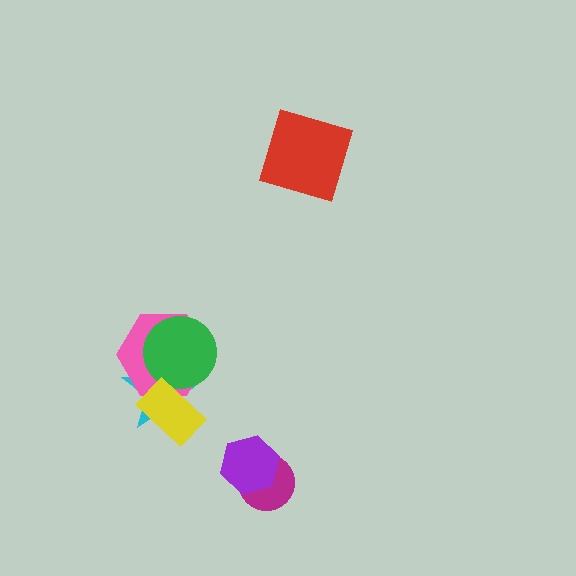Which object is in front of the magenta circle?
The purple hexagon is in front of the magenta circle.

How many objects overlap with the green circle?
2 objects overlap with the green circle.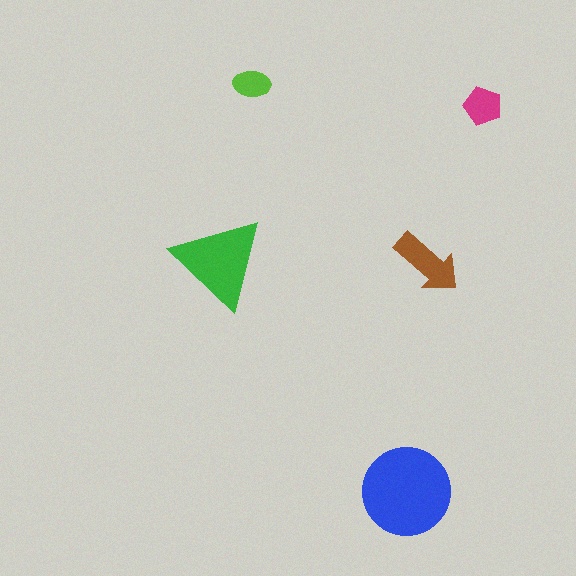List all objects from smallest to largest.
The lime ellipse, the magenta pentagon, the brown arrow, the green triangle, the blue circle.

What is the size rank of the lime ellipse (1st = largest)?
5th.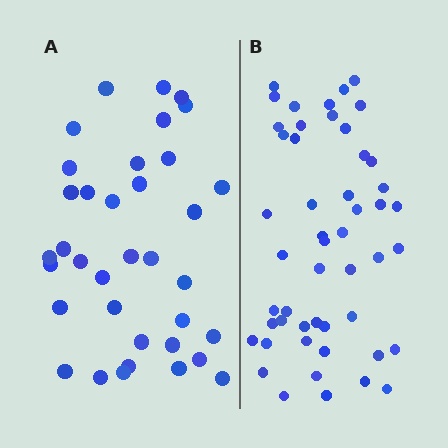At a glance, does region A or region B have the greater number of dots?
Region B (the right region) has more dots.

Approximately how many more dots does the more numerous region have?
Region B has approximately 15 more dots than region A.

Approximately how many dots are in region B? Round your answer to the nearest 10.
About 50 dots.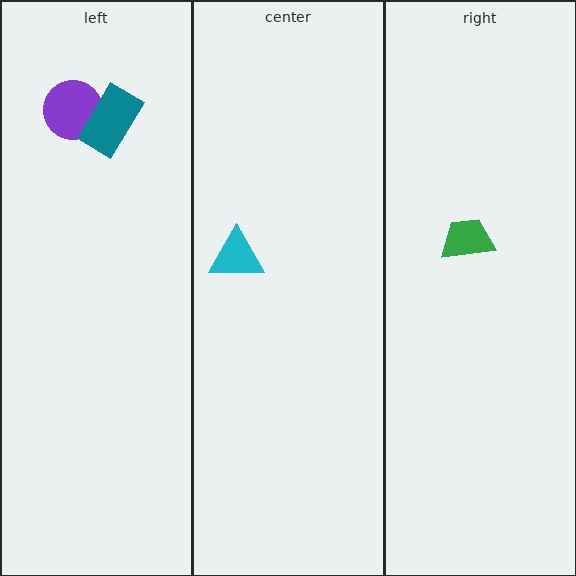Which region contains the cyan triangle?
The center region.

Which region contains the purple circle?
The left region.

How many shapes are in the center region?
1.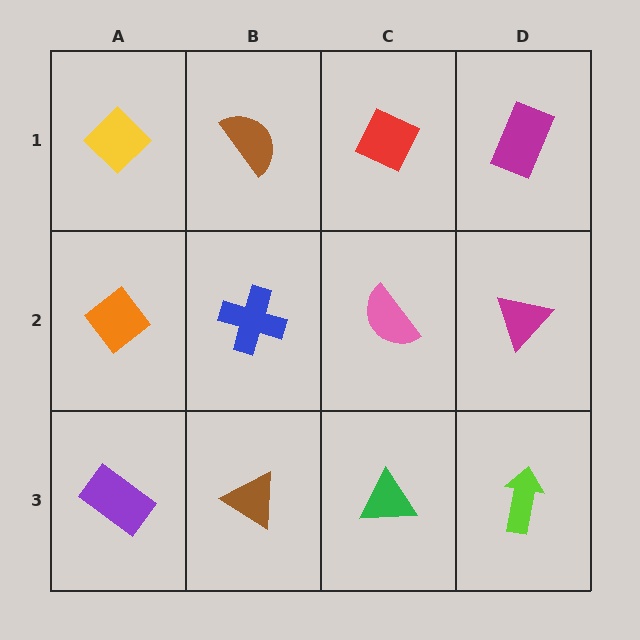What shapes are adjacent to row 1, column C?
A pink semicircle (row 2, column C), a brown semicircle (row 1, column B), a magenta rectangle (row 1, column D).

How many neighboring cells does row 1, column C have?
3.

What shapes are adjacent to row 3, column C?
A pink semicircle (row 2, column C), a brown triangle (row 3, column B), a lime arrow (row 3, column D).